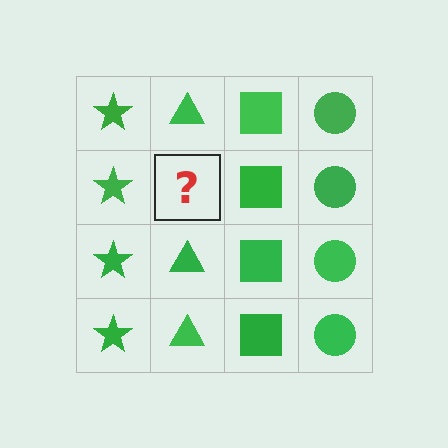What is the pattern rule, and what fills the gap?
The rule is that each column has a consistent shape. The gap should be filled with a green triangle.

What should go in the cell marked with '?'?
The missing cell should contain a green triangle.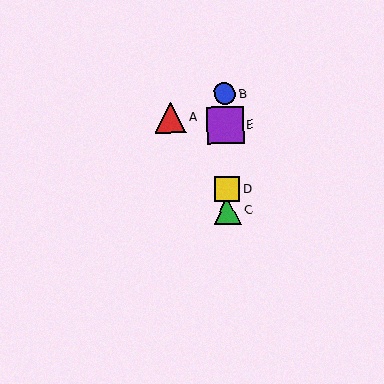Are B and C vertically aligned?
Yes, both are at x≈225.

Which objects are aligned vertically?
Objects B, C, D, E are aligned vertically.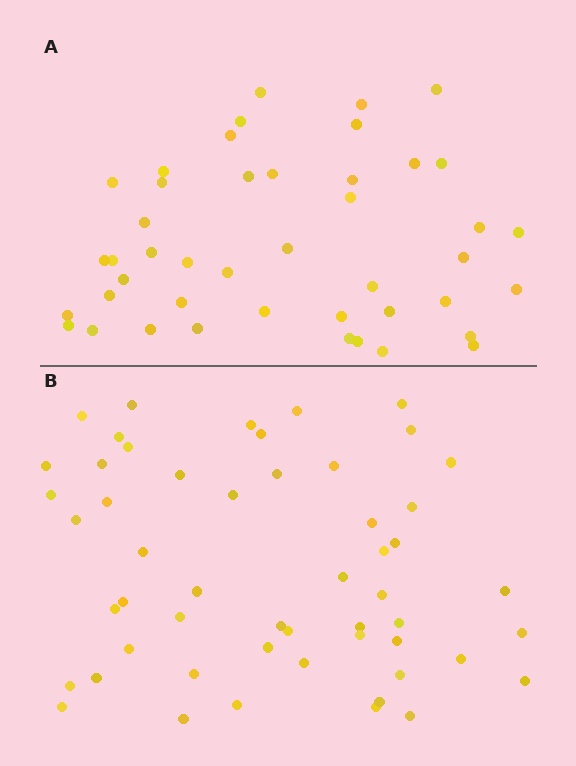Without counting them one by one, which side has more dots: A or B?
Region B (the bottom region) has more dots.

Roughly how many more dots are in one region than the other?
Region B has roughly 8 or so more dots than region A.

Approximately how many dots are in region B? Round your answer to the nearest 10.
About 50 dots. (The exact count is 53, which rounds to 50.)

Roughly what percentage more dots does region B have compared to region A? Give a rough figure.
About 20% more.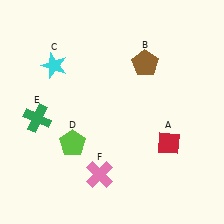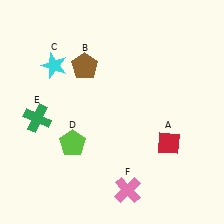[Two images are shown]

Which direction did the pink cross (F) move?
The pink cross (F) moved right.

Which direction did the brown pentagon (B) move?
The brown pentagon (B) moved left.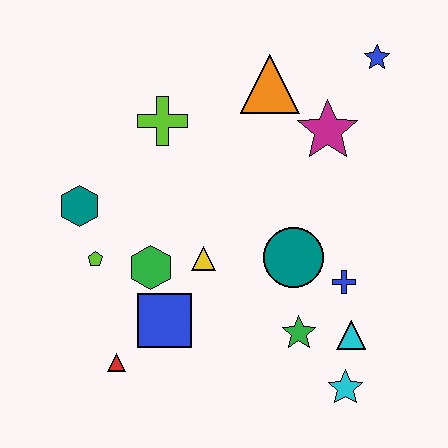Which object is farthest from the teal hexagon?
The blue star is farthest from the teal hexagon.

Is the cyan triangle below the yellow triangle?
Yes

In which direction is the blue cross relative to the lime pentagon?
The blue cross is to the right of the lime pentagon.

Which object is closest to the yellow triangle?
The green hexagon is closest to the yellow triangle.